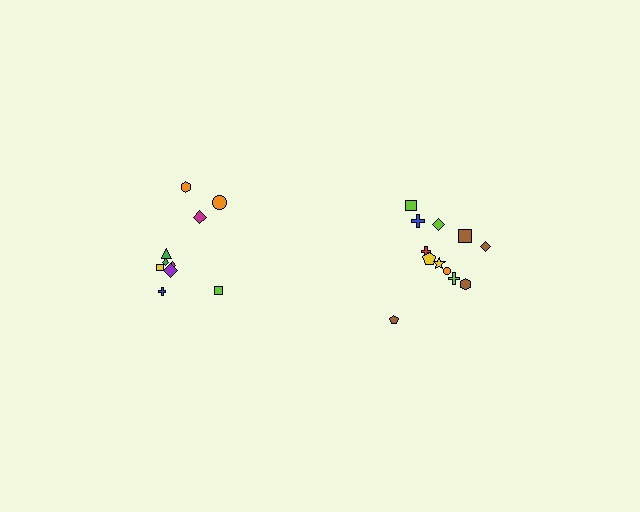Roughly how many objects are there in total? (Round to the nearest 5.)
Roughly 20 objects in total.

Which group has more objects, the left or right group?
The right group.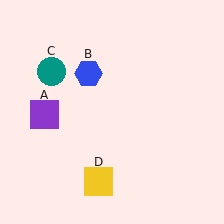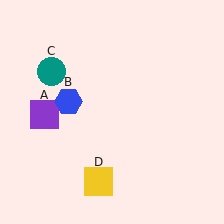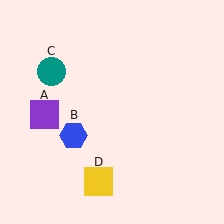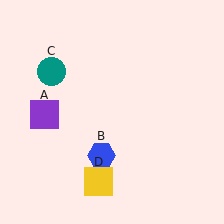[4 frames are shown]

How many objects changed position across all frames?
1 object changed position: blue hexagon (object B).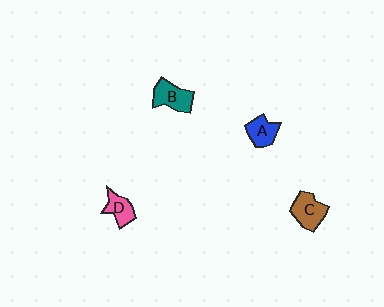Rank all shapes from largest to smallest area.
From largest to smallest: C (brown), B (teal), A (blue), D (pink).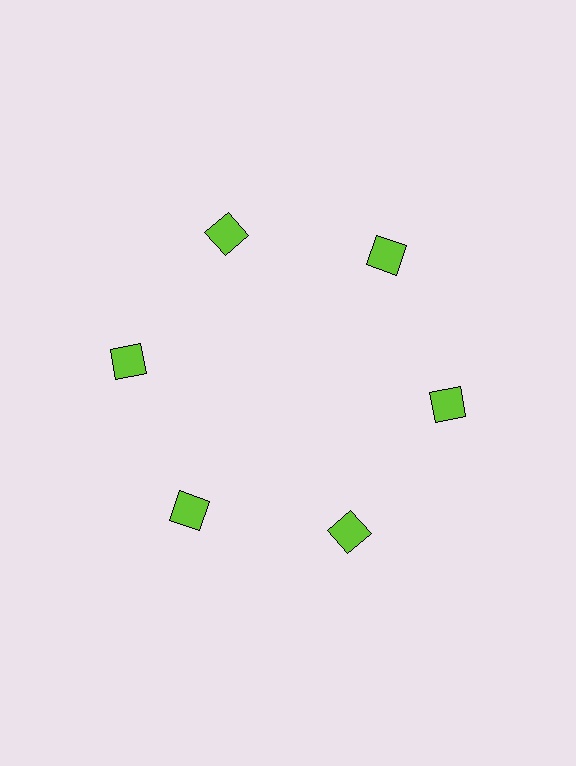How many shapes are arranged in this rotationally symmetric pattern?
There are 6 shapes, arranged in 6 groups of 1.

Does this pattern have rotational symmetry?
Yes, this pattern has 6-fold rotational symmetry. It looks the same after rotating 60 degrees around the center.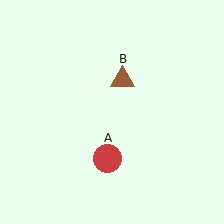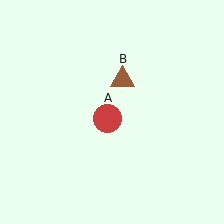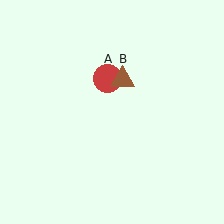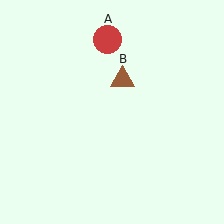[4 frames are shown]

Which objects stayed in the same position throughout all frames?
Brown triangle (object B) remained stationary.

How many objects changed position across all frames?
1 object changed position: red circle (object A).